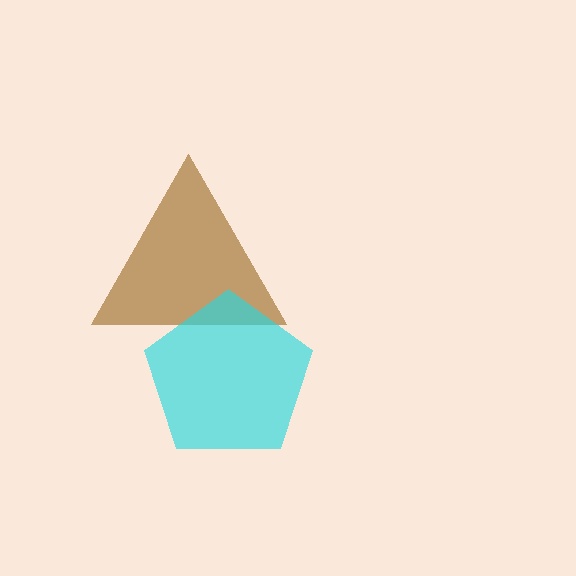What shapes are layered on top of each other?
The layered shapes are: a brown triangle, a cyan pentagon.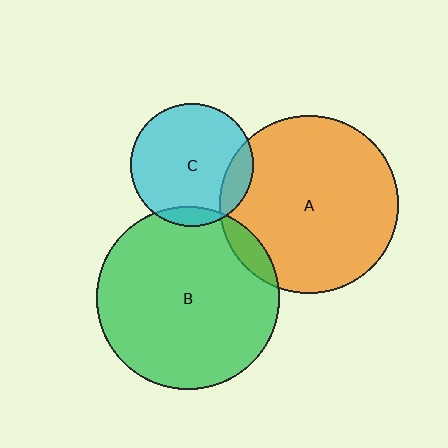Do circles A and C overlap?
Yes.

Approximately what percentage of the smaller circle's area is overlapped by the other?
Approximately 15%.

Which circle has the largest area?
Circle B (green).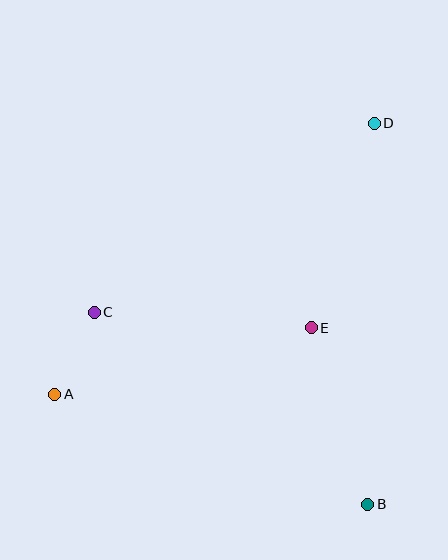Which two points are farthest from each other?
Points A and D are farthest from each other.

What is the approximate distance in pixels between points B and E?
The distance between B and E is approximately 185 pixels.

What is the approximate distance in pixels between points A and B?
The distance between A and B is approximately 331 pixels.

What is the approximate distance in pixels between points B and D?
The distance between B and D is approximately 381 pixels.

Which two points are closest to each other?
Points A and C are closest to each other.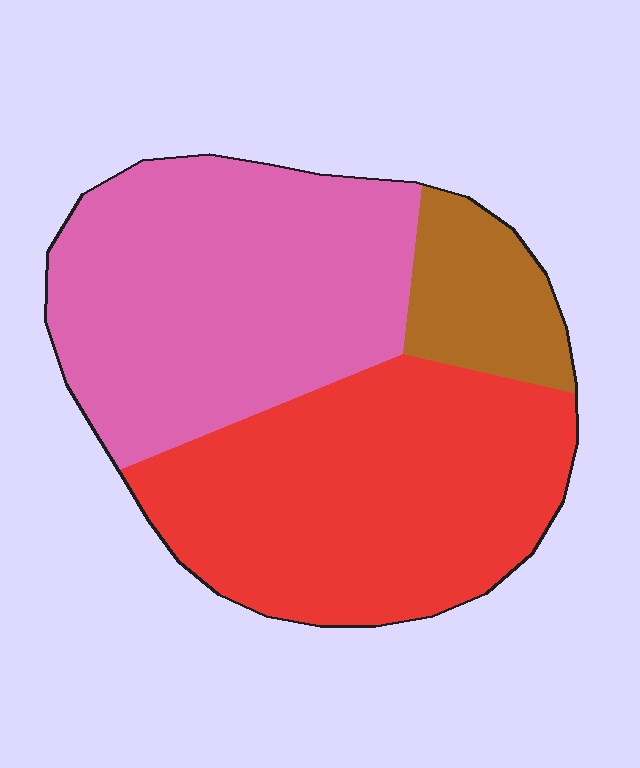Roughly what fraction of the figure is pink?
Pink takes up about two fifths (2/5) of the figure.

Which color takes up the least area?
Brown, at roughly 10%.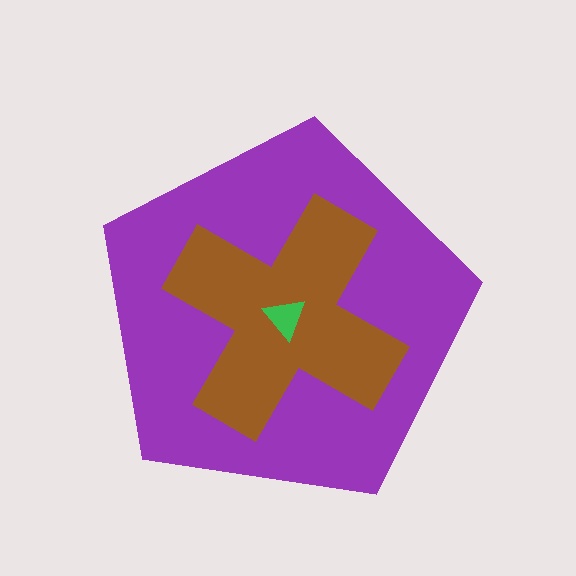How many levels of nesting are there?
3.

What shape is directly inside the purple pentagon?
The brown cross.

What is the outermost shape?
The purple pentagon.